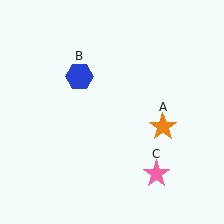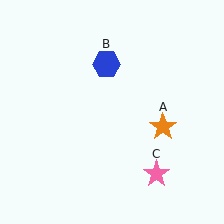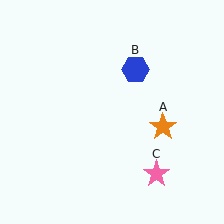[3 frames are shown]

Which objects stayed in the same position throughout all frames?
Orange star (object A) and pink star (object C) remained stationary.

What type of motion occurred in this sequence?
The blue hexagon (object B) rotated clockwise around the center of the scene.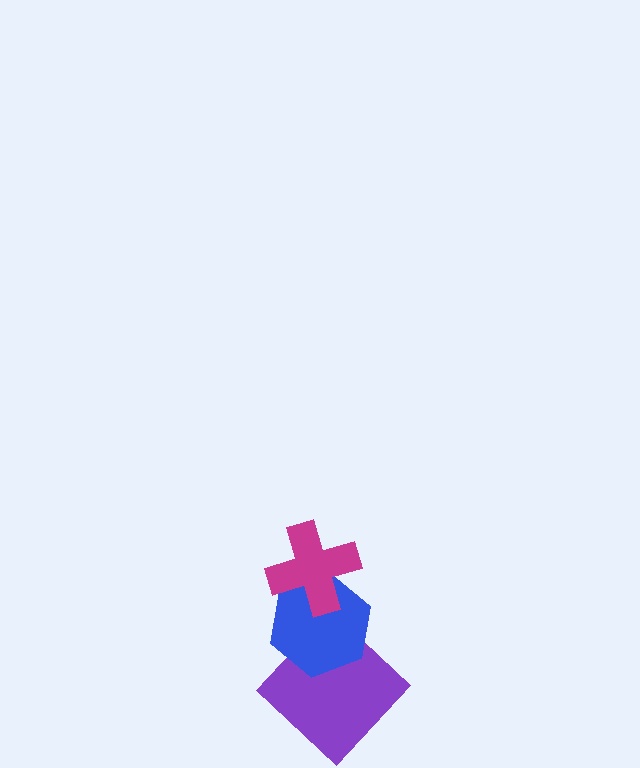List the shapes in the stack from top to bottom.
From top to bottom: the magenta cross, the blue hexagon, the purple diamond.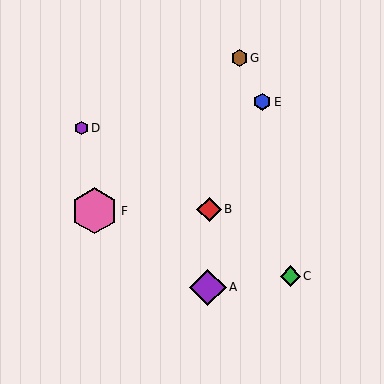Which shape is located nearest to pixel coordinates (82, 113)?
The purple hexagon (labeled D) at (81, 128) is nearest to that location.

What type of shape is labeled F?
Shape F is a pink hexagon.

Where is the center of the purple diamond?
The center of the purple diamond is at (208, 287).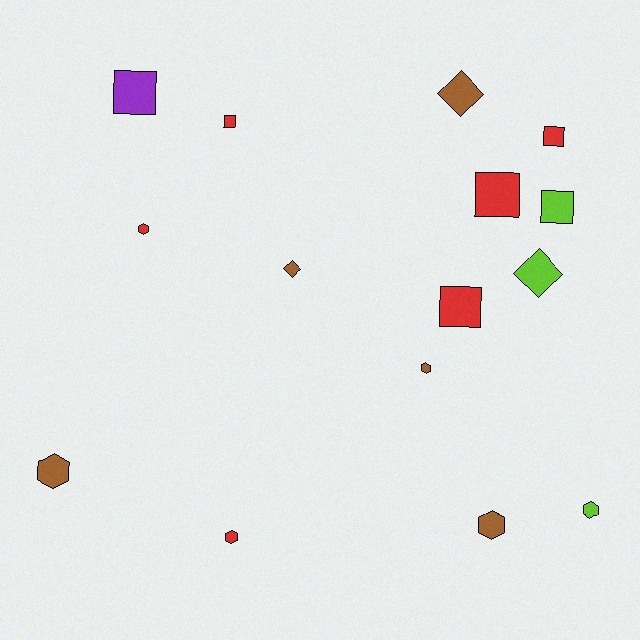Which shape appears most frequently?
Hexagon, with 6 objects.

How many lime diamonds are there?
There is 1 lime diamond.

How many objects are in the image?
There are 15 objects.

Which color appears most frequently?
Red, with 6 objects.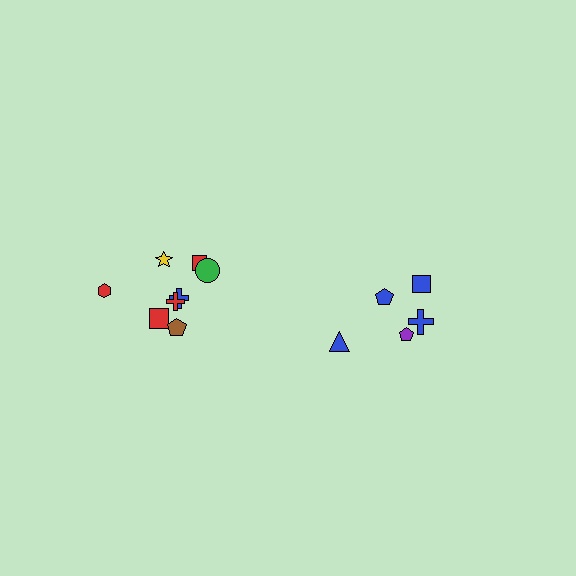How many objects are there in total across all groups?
There are 13 objects.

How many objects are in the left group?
There are 8 objects.